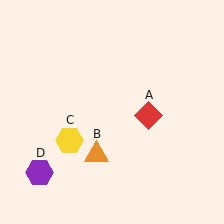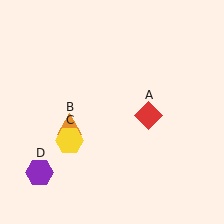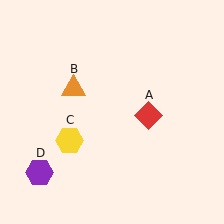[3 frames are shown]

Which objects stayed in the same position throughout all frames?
Red diamond (object A) and yellow hexagon (object C) and purple hexagon (object D) remained stationary.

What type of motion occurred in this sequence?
The orange triangle (object B) rotated clockwise around the center of the scene.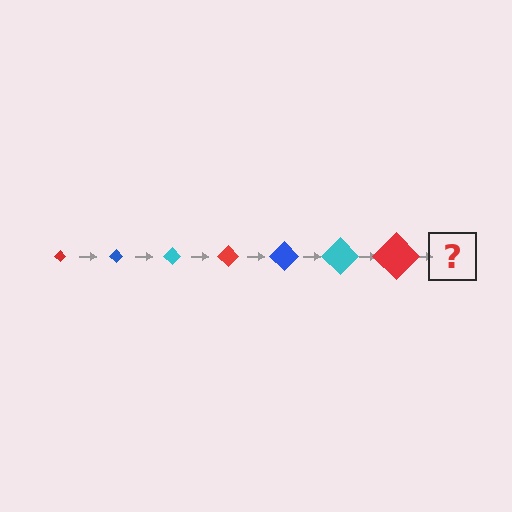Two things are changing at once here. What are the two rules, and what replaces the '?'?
The two rules are that the diamond grows larger each step and the color cycles through red, blue, and cyan. The '?' should be a blue diamond, larger than the previous one.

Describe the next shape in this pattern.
It should be a blue diamond, larger than the previous one.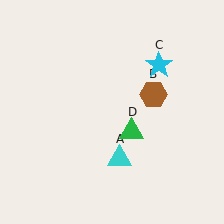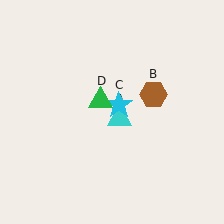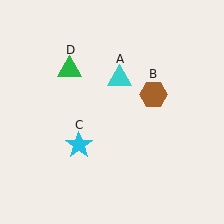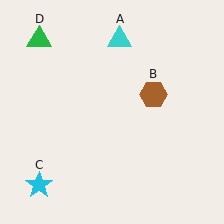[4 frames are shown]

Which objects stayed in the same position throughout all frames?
Brown hexagon (object B) remained stationary.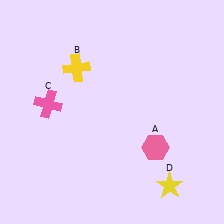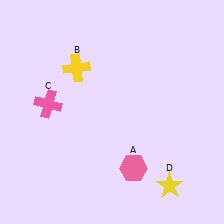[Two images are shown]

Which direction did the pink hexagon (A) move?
The pink hexagon (A) moved left.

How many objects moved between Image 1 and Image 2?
1 object moved between the two images.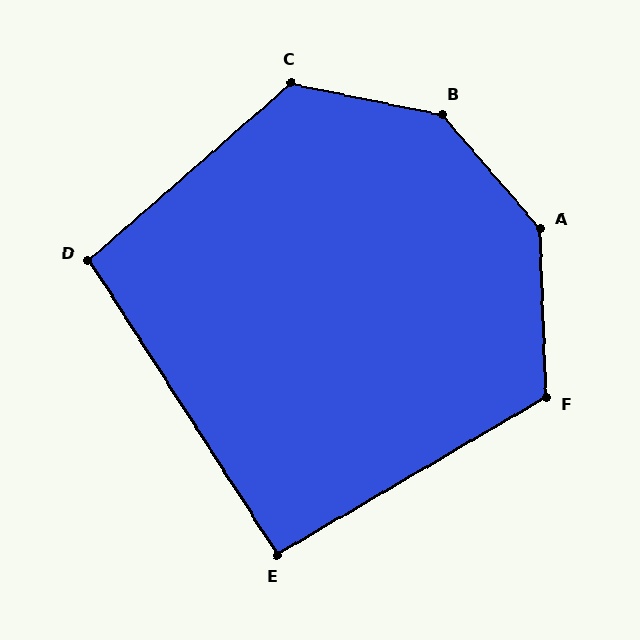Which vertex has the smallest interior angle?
E, at approximately 92 degrees.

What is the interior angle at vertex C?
Approximately 127 degrees (obtuse).